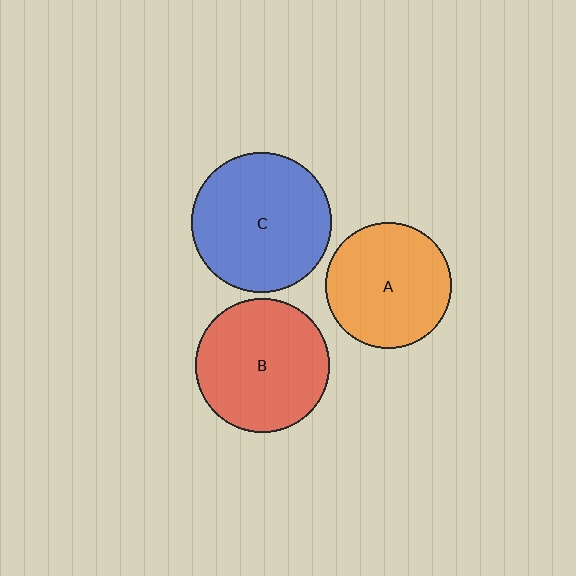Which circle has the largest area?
Circle C (blue).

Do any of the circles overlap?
No, none of the circles overlap.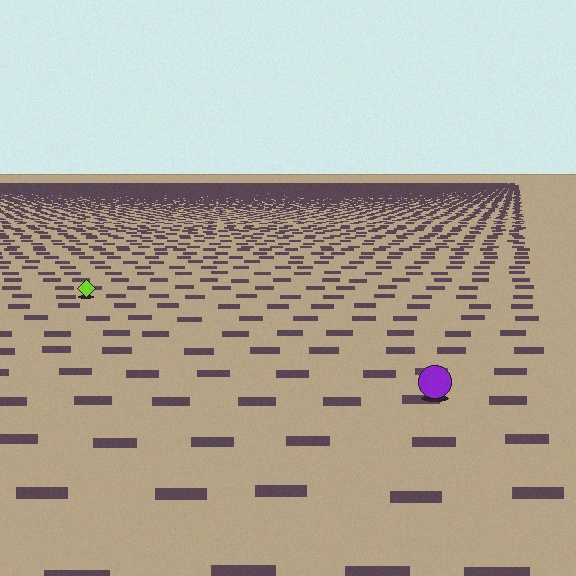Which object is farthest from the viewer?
The lime diamond is farthest from the viewer. It appears smaller and the ground texture around it is denser.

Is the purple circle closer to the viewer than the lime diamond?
Yes. The purple circle is closer — you can tell from the texture gradient: the ground texture is coarser near it.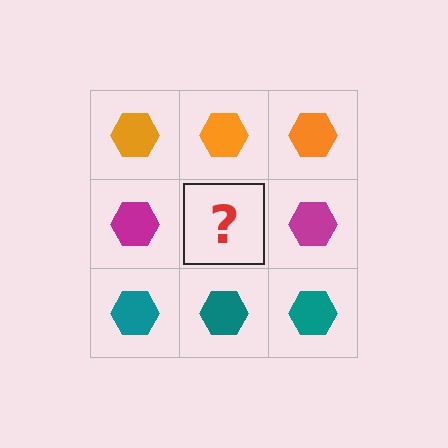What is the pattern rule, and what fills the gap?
The rule is that each row has a consistent color. The gap should be filled with a magenta hexagon.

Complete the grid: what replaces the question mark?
The question mark should be replaced with a magenta hexagon.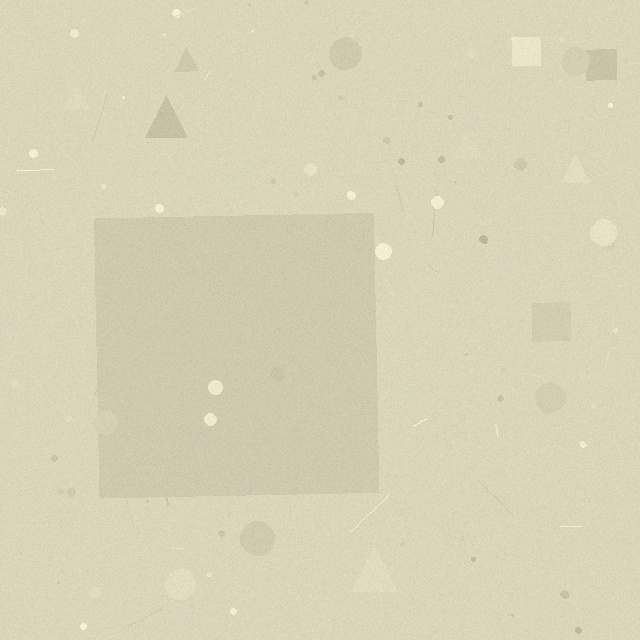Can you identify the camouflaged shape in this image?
The camouflaged shape is a square.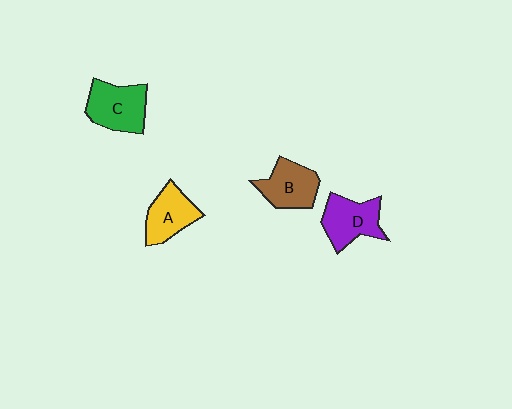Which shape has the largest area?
Shape C (green).